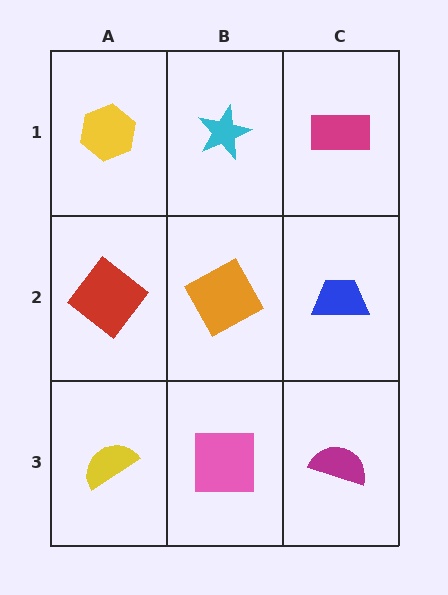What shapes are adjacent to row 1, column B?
An orange square (row 2, column B), a yellow hexagon (row 1, column A), a magenta rectangle (row 1, column C).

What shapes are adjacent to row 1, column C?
A blue trapezoid (row 2, column C), a cyan star (row 1, column B).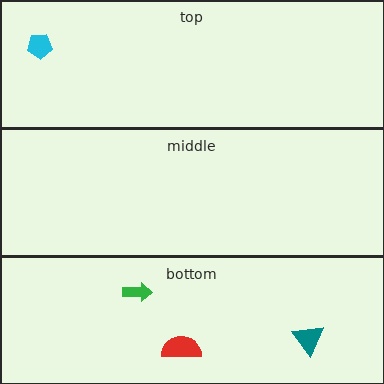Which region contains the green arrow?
The bottom region.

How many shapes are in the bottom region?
3.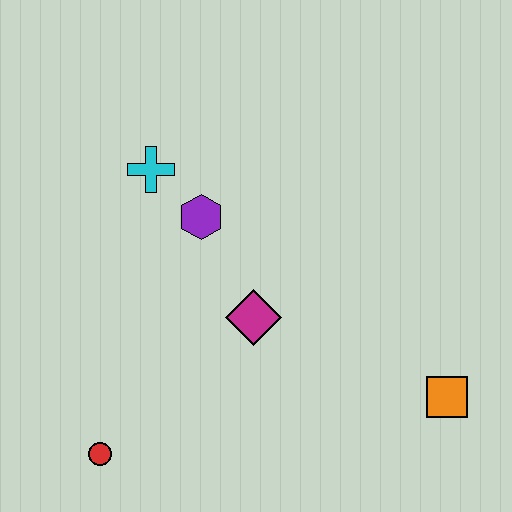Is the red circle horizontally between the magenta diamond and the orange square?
No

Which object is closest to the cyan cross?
The purple hexagon is closest to the cyan cross.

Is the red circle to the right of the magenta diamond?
No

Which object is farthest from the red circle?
The orange square is farthest from the red circle.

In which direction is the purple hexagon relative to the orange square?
The purple hexagon is to the left of the orange square.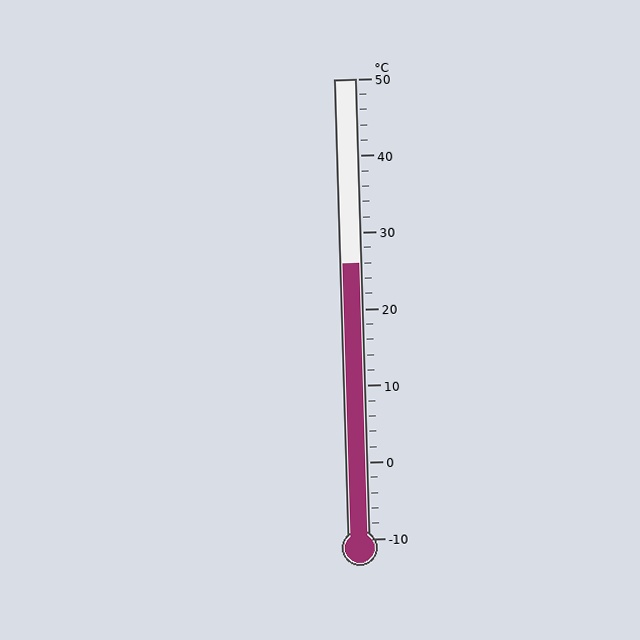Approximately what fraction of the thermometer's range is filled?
The thermometer is filled to approximately 60% of its range.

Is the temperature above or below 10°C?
The temperature is above 10°C.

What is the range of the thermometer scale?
The thermometer scale ranges from -10°C to 50°C.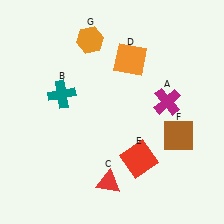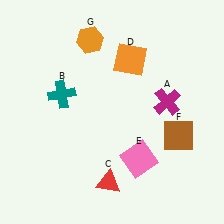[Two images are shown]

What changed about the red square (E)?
In Image 1, E is red. In Image 2, it changed to pink.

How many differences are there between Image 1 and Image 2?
There is 1 difference between the two images.